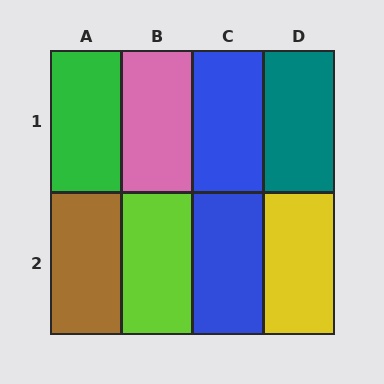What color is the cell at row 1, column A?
Green.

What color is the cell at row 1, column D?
Teal.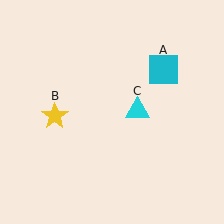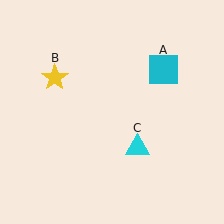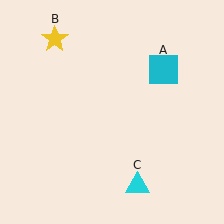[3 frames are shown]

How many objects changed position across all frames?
2 objects changed position: yellow star (object B), cyan triangle (object C).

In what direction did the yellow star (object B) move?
The yellow star (object B) moved up.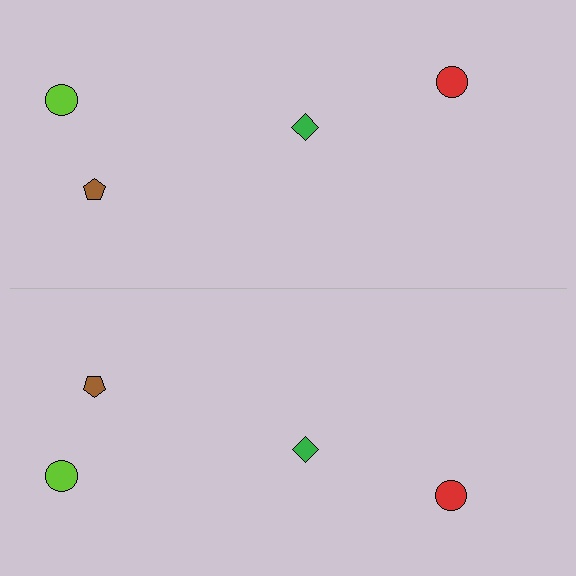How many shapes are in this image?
There are 8 shapes in this image.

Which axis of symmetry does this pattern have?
The pattern has a horizontal axis of symmetry running through the center of the image.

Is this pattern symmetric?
Yes, this pattern has bilateral (reflection) symmetry.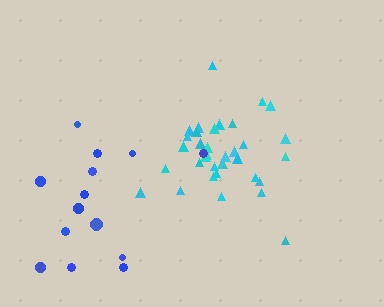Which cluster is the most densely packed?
Cyan.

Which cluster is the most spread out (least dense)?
Blue.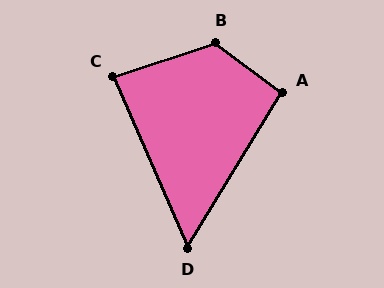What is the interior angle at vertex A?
Approximately 95 degrees (obtuse).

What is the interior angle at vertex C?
Approximately 85 degrees (acute).